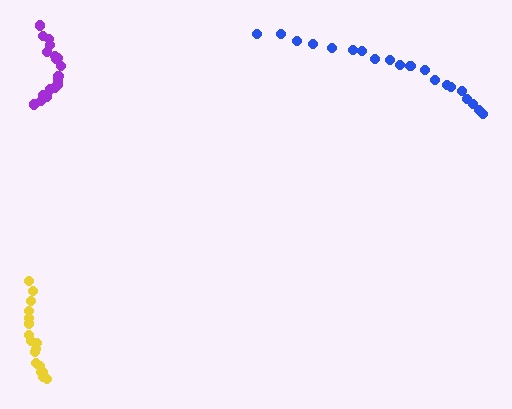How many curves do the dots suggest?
There are 3 distinct paths.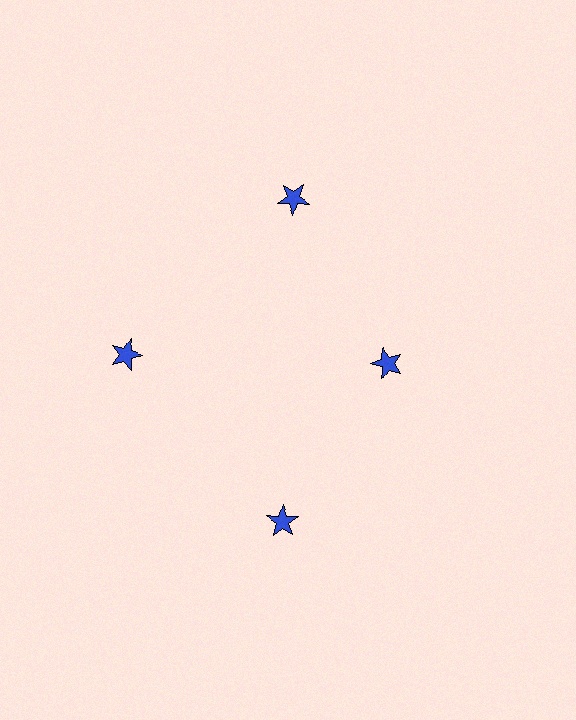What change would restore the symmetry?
The symmetry would be restored by moving it outward, back onto the ring so that all 4 stars sit at equal angles and equal distance from the center.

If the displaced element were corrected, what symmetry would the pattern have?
It would have 4-fold rotational symmetry — the pattern would map onto itself every 90 degrees.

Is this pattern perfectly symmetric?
No. The 4 blue stars are arranged in a ring, but one element near the 3 o'clock position is pulled inward toward the center, breaking the 4-fold rotational symmetry.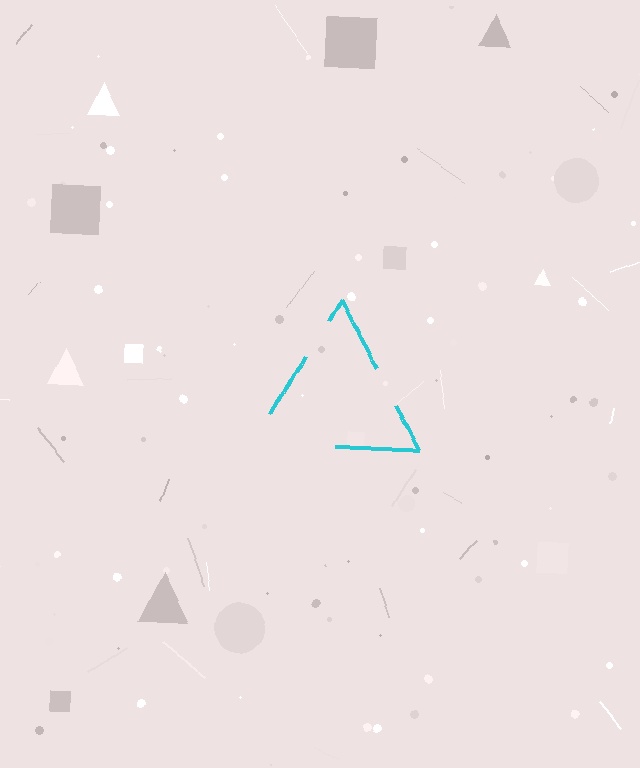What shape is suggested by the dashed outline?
The dashed outline suggests a triangle.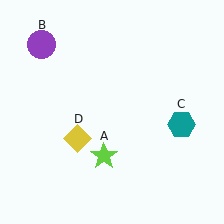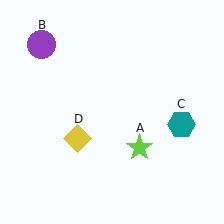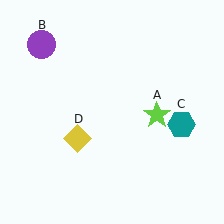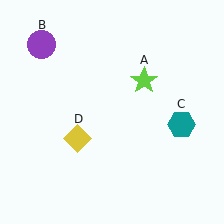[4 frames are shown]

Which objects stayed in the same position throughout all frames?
Purple circle (object B) and teal hexagon (object C) and yellow diamond (object D) remained stationary.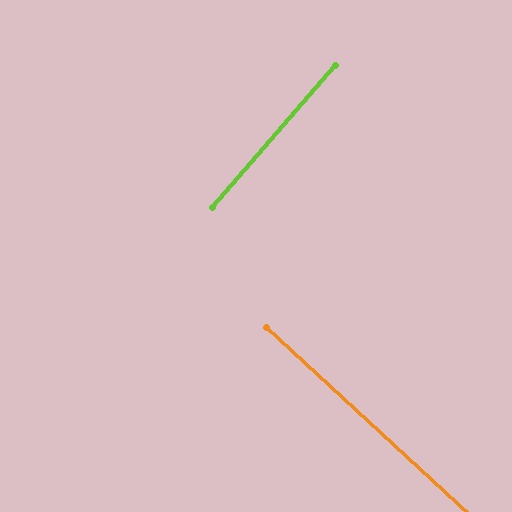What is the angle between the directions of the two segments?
Approximately 88 degrees.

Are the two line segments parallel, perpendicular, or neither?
Perpendicular — they meet at approximately 88°.